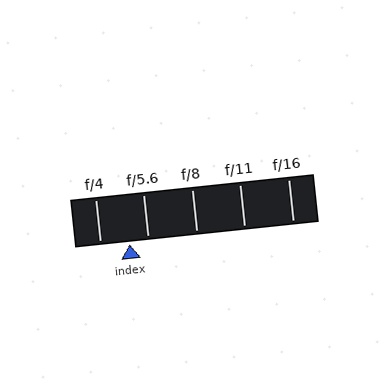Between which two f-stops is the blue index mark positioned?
The index mark is between f/4 and f/5.6.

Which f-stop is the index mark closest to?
The index mark is closest to f/5.6.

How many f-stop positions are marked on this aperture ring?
There are 5 f-stop positions marked.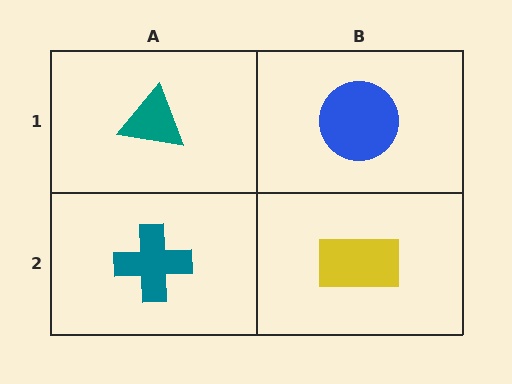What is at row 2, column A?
A teal cross.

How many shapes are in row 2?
2 shapes.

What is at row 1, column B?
A blue circle.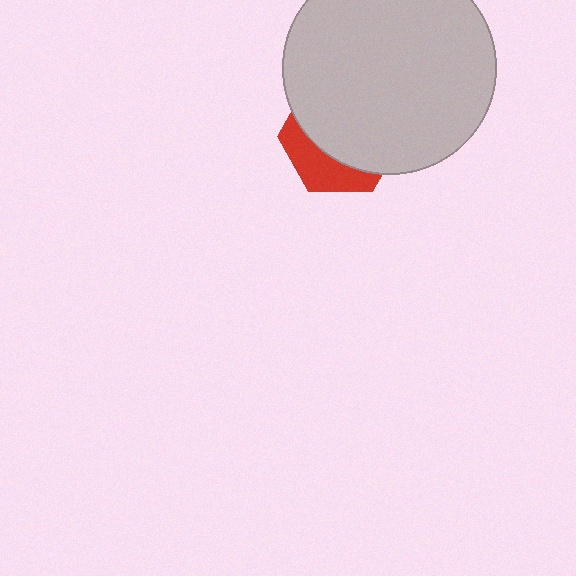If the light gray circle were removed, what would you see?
You would see the complete red hexagon.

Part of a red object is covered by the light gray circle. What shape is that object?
It is a hexagon.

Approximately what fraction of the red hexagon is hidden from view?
Roughly 69% of the red hexagon is hidden behind the light gray circle.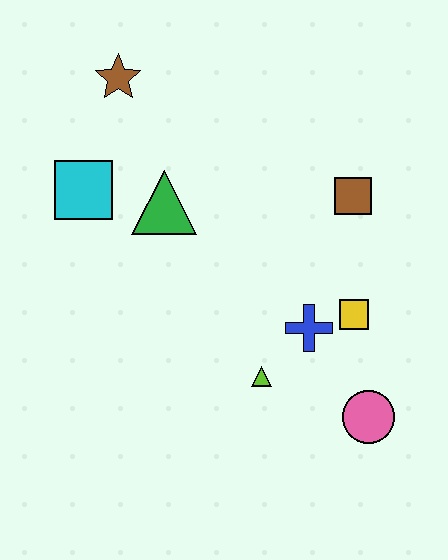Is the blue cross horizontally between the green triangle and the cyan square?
No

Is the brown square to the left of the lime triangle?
No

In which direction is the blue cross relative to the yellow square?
The blue cross is to the left of the yellow square.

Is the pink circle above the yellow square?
No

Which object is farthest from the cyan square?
The pink circle is farthest from the cyan square.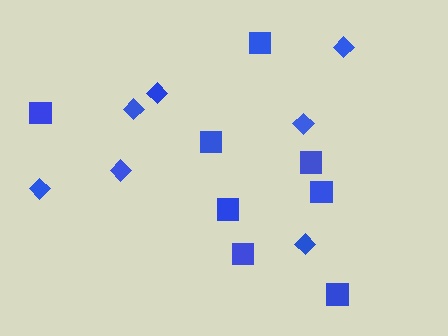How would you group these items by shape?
There are 2 groups: one group of diamonds (7) and one group of squares (8).